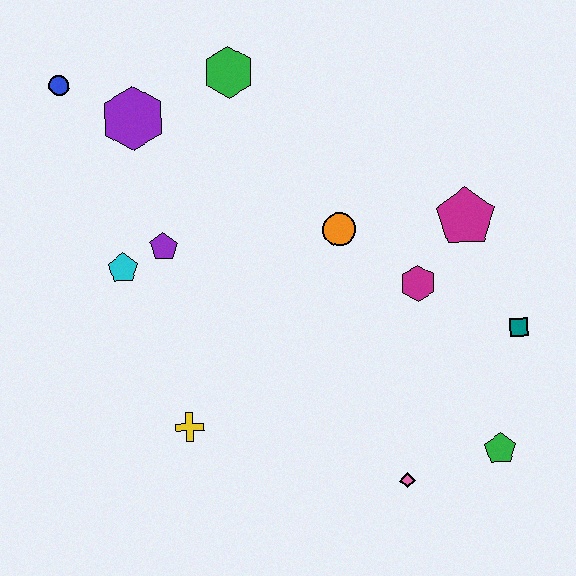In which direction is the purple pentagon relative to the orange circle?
The purple pentagon is to the left of the orange circle.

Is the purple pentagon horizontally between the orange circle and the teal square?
No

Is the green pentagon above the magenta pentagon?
No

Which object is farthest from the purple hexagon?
The green pentagon is farthest from the purple hexagon.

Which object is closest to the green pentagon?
The pink diamond is closest to the green pentagon.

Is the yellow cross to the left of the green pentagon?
Yes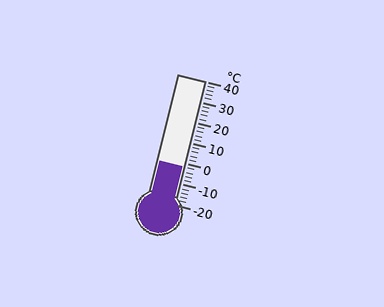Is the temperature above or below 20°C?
The temperature is below 20°C.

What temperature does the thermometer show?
The thermometer shows approximately -2°C.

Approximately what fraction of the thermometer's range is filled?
The thermometer is filled to approximately 30% of its range.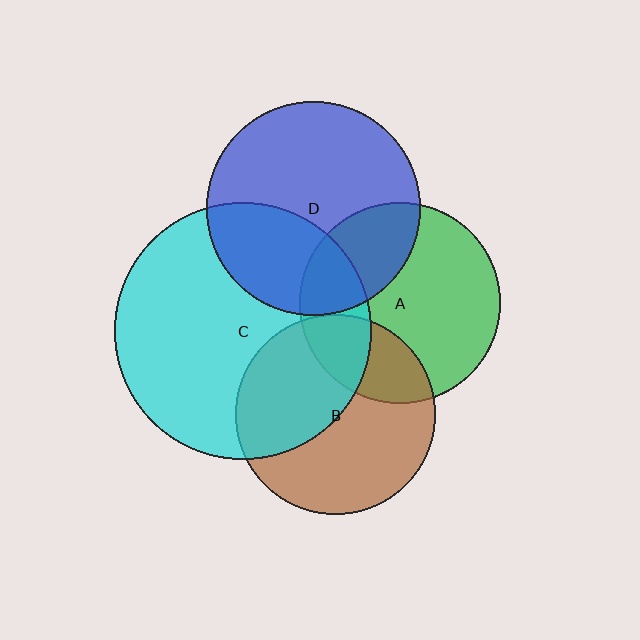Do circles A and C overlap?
Yes.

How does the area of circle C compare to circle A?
Approximately 1.6 times.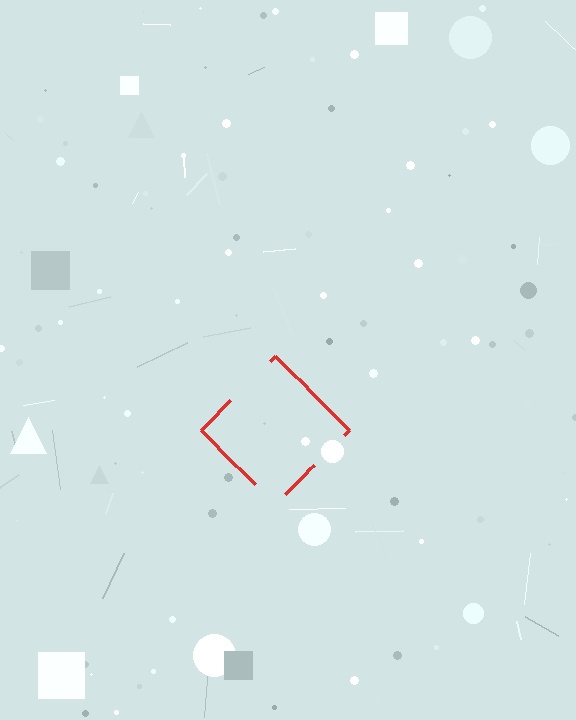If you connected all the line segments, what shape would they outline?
They would outline a diamond.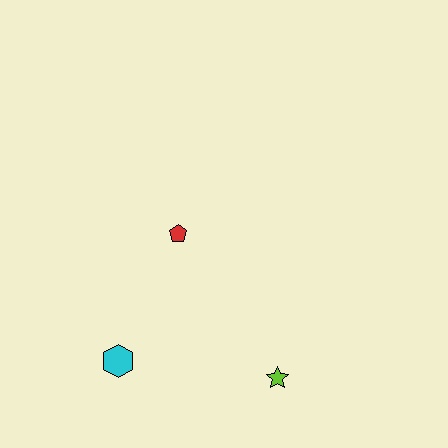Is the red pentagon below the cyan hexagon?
No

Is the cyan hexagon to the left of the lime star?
Yes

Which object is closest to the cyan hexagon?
The red pentagon is closest to the cyan hexagon.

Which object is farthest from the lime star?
The red pentagon is farthest from the lime star.